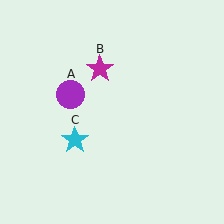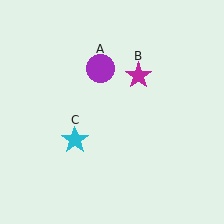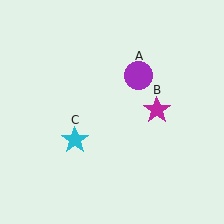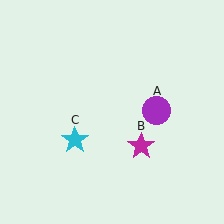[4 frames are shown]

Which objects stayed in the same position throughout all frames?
Cyan star (object C) remained stationary.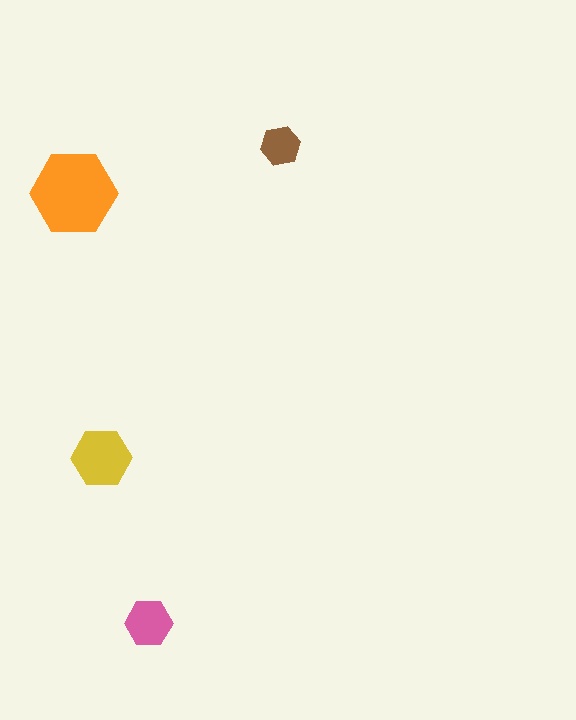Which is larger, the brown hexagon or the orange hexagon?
The orange one.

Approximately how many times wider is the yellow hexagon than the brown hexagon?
About 1.5 times wider.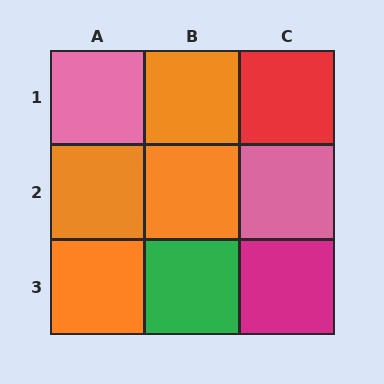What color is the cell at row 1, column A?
Pink.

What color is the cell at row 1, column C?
Red.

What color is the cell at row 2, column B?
Orange.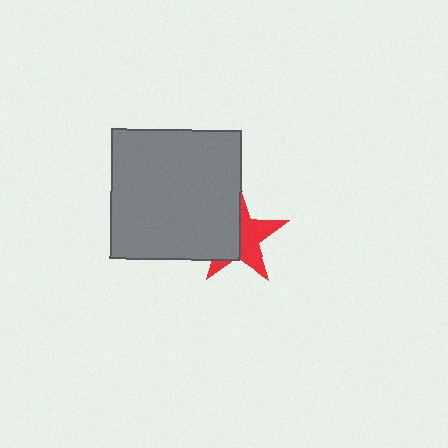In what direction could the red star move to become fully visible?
The red star could move right. That would shift it out from behind the gray square entirely.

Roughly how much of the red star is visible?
About half of it is visible (roughly 49%).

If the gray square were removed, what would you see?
You would see the complete red star.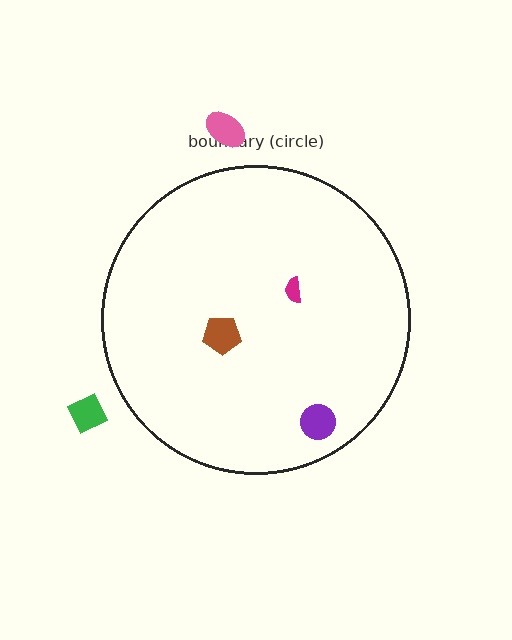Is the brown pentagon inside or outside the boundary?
Inside.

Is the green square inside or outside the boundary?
Outside.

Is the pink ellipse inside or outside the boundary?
Outside.